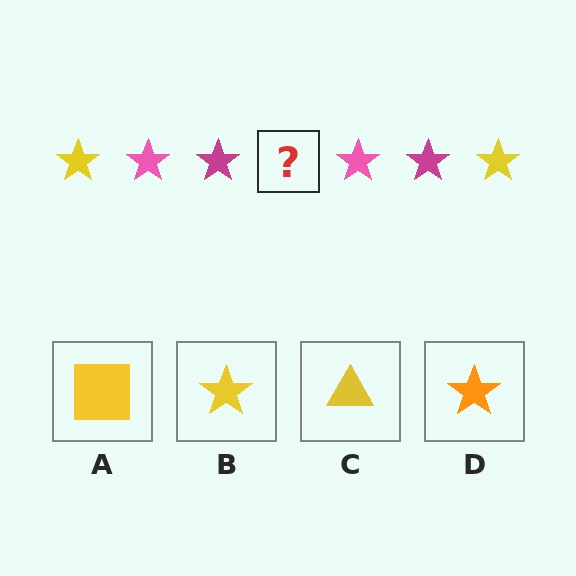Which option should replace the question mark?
Option B.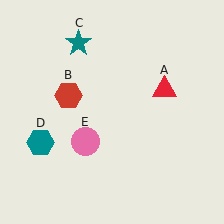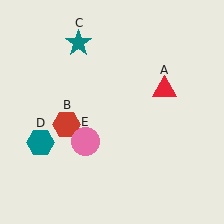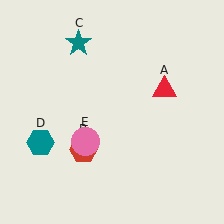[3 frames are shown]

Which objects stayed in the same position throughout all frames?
Red triangle (object A) and teal star (object C) and teal hexagon (object D) and pink circle (object E) remained stationary.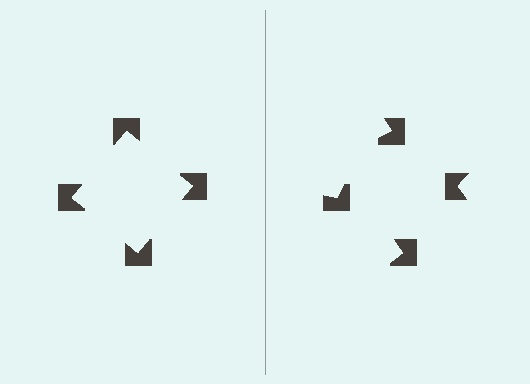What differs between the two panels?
The notched squares are positioned identically on both sides; only the wedge orientations differ. On the left they align to a square; on the right they are misaligned.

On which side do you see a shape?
An illusory square appears on the left side. On the right side the wedge cuts are rotated, so no coherent shape forms.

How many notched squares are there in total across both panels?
8 — 4 on each side.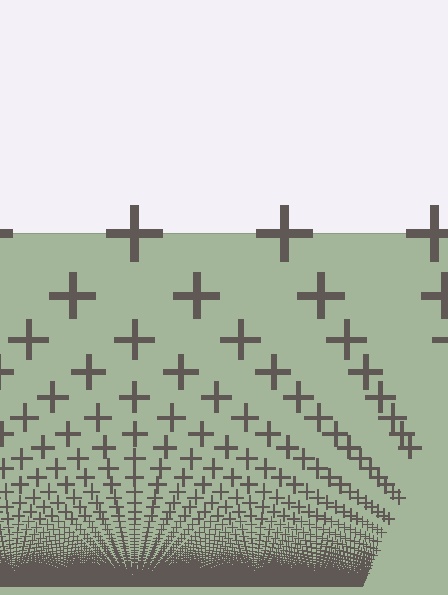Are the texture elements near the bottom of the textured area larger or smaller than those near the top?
Smaller. The gradient is inverted — elements near the bottom are smaller and denser.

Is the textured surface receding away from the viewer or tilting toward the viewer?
The surface appears to tilt toward the viewer. Texture elements get larger and sparser toward the top.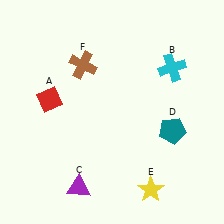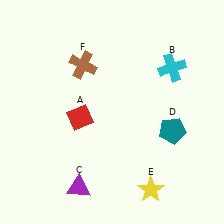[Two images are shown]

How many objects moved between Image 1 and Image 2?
1 object moved between the two images.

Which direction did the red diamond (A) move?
The red diamond (A) moved right.